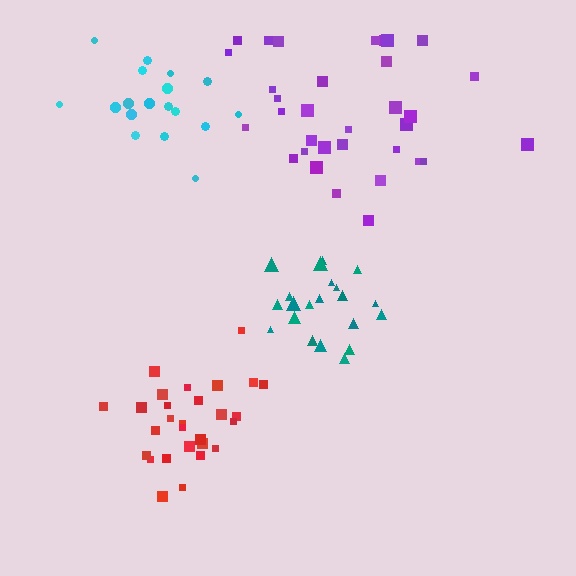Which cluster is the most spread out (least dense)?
Cyan.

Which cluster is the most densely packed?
Teal.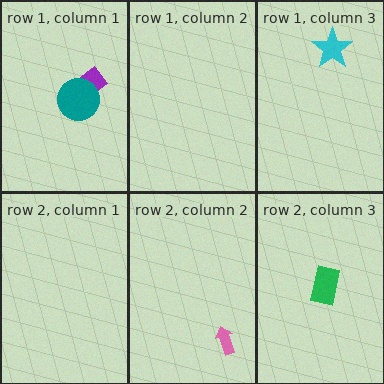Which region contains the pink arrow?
The row 2, column 2 region.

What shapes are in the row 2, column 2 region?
The pink arrow.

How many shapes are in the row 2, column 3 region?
1.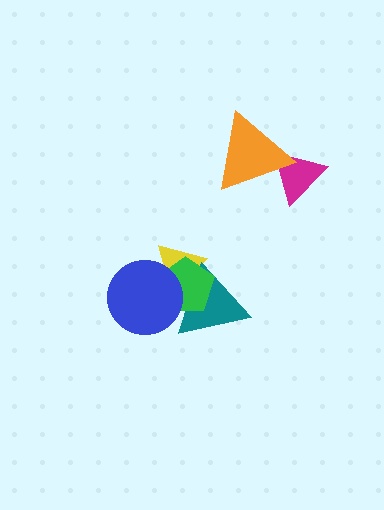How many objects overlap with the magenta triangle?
1 object overlaps with the magenta triangle.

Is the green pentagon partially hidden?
Yes, it is partially covered by another shape.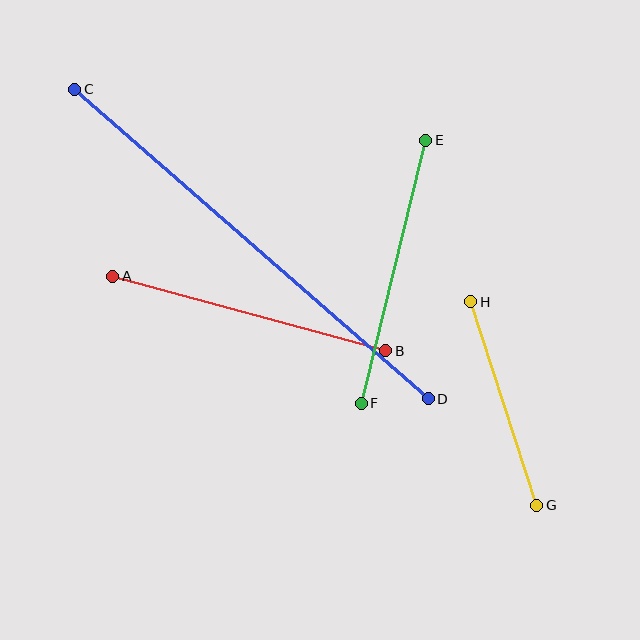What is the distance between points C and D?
The distance is approximately 470 pixels.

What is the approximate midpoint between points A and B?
The midpoint is at approximately (249, 313) pixels.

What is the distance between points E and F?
The distance is approximately 271 pixels.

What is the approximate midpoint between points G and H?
The midpoint is at approximately (504, 403) pixels.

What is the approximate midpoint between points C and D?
The midpoint is at approximately (252, 244) pixels.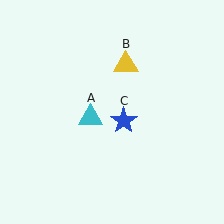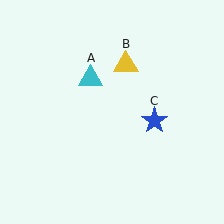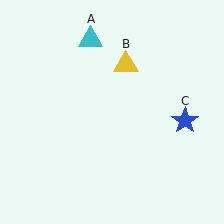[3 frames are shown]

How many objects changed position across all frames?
2 objects changed position: cyan triangle (object A), blue star (object C).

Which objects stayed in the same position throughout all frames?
Yellow triangle (object B) remained stationary.